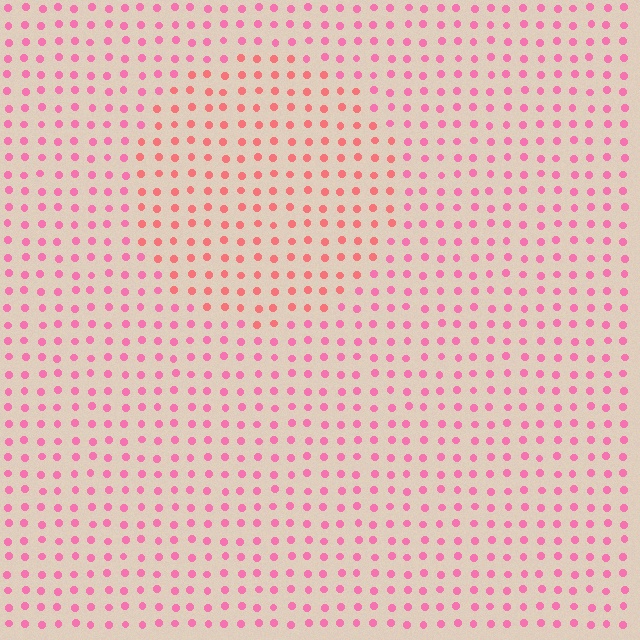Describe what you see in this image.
The image is filled with small pink elements in a uniform arrangement. A circle-shaped region is visible where the elements are tinted to a slightly different hue, forming a subtle color boundary.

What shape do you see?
I see a circle.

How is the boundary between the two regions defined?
The boundary is defined purely by a slight shift in hue (about 26 degrees). Spacing, size, and orientation are identical on both sides.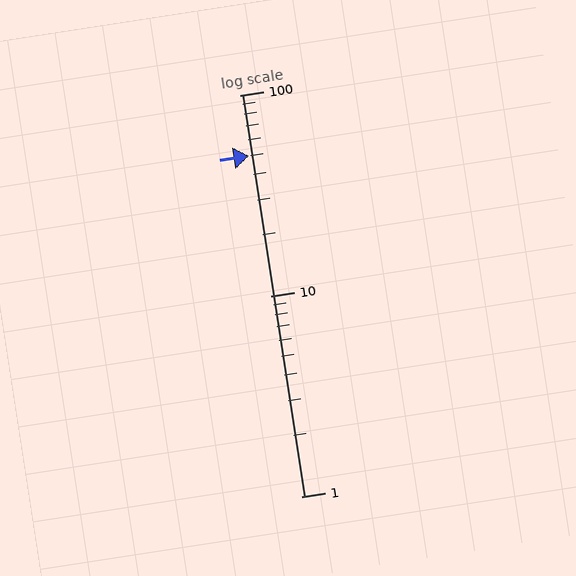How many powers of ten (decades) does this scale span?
The scale spans 2 decades, from 1 to 100.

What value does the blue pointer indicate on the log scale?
The pointer indicates approximately 50.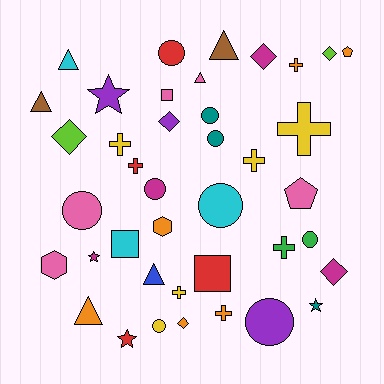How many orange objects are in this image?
There are 6 orange objects.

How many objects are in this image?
There are 40 objects.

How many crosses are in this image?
There are 8 crosses.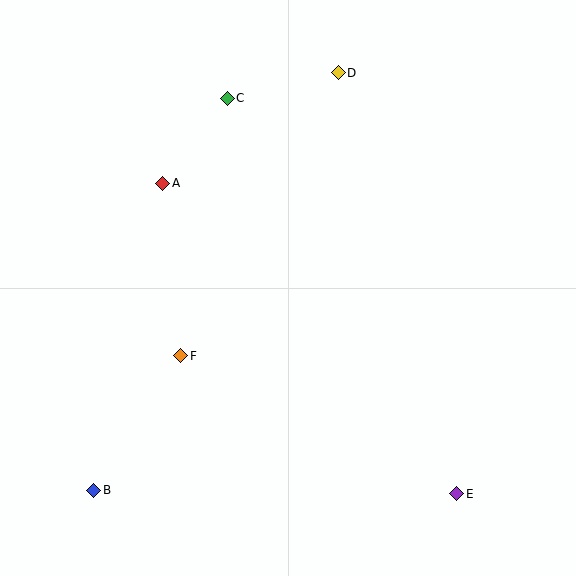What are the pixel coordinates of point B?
Point B is at (94, 490).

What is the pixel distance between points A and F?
The distance between A and F is 174 pixels.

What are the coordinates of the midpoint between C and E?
The midpoint between C and E is at (342, 296).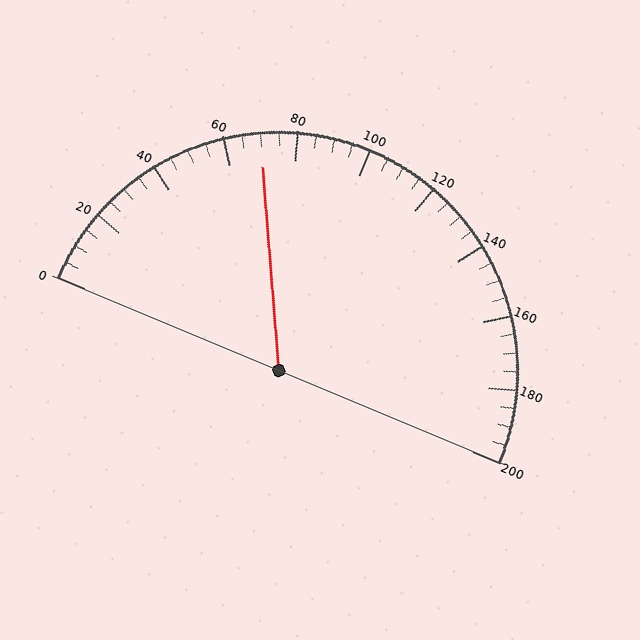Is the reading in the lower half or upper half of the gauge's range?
The reading is in the lower half of the range (0 to 200).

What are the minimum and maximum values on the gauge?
The gauge ranges from 0 to 200.